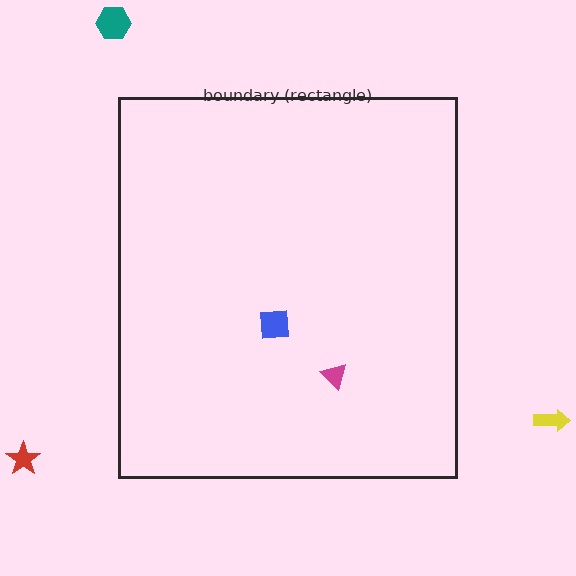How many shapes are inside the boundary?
2 inside, 3 outside.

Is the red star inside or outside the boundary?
Outside.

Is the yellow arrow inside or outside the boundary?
Outside.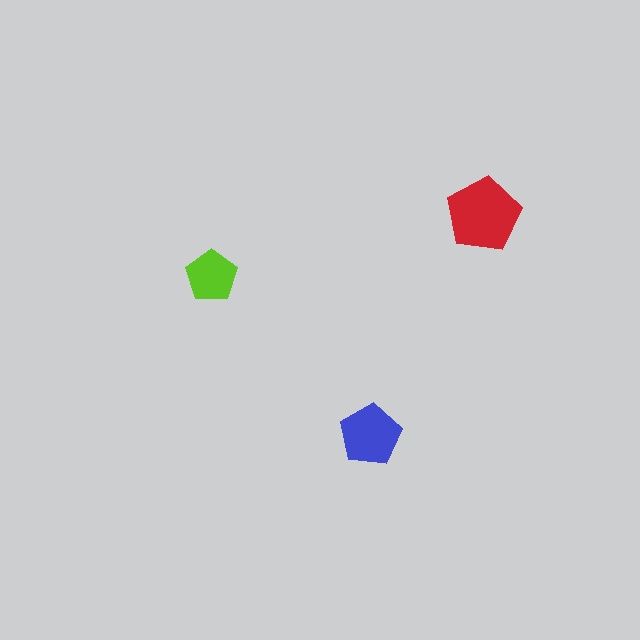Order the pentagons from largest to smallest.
the red one, the blue one, the lime one.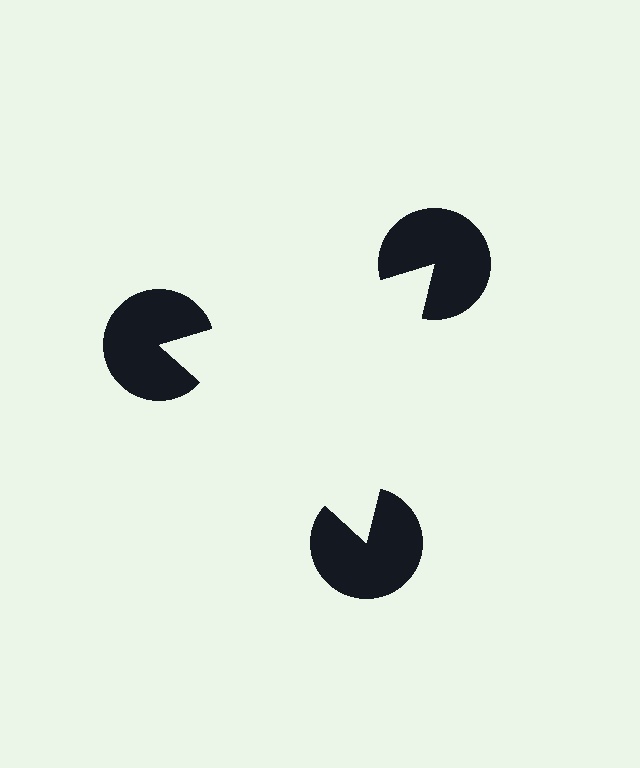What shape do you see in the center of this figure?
An illusory triangle — its edges are inferred from the aligned wedge cuts in the pac-man discs, not physically drawn.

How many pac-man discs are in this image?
There are 3 — one at each vertex of the illusory triangle.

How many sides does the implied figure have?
3 sides.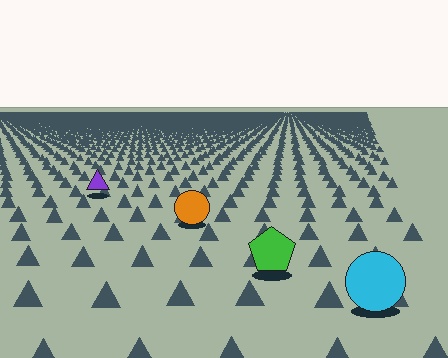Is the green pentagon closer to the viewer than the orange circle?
Yes. The green pentagon is closer — you can tell from the texture gradient: the ground texture is coarser near it.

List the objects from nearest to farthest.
From nearest to farthest: the cyan circle, the green pentagon, the orange circle, the purple triangle.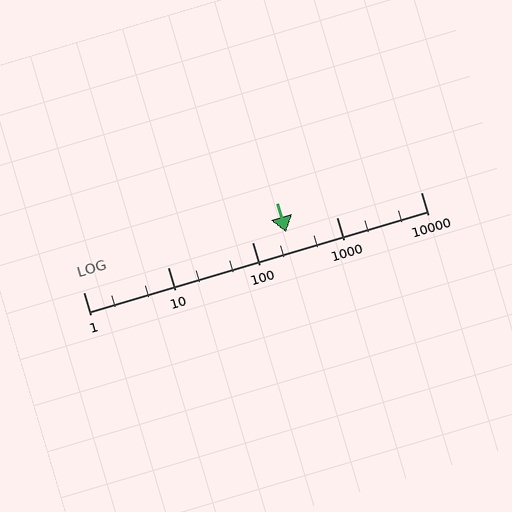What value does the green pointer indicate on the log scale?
The pointer indicates approximately 250.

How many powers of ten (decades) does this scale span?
The scale spans 4 decades, from 1 to 10000.